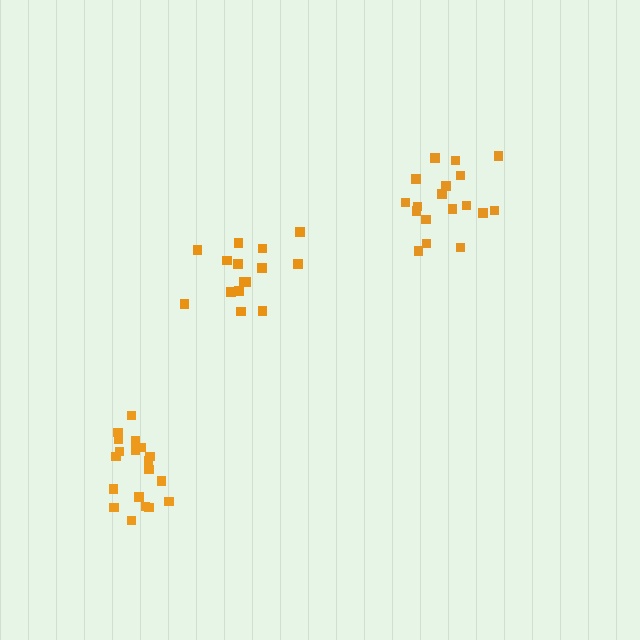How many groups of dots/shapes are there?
There are 3 groups.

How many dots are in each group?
Group 1: 18 dots, Group 2: 15 dots, Group 3: 19 dots (52 total).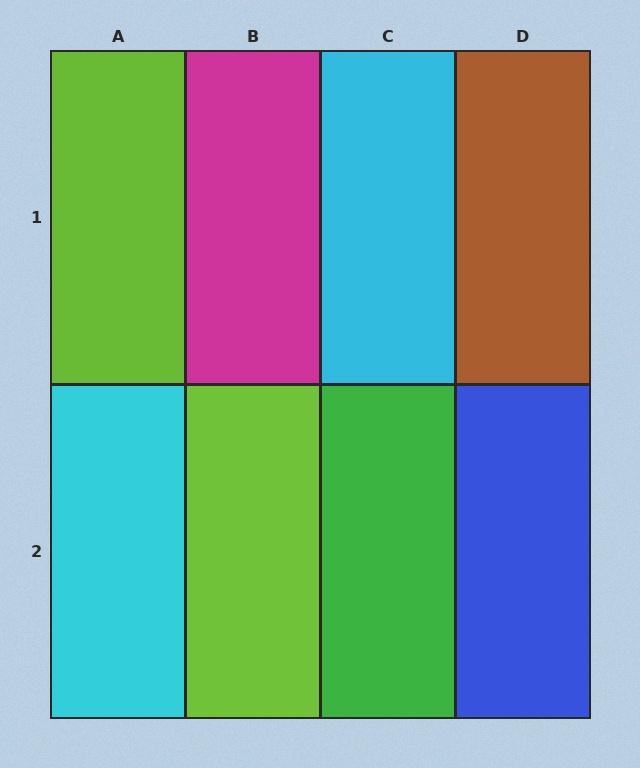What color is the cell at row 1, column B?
Magenta.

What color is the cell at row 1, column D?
Brown.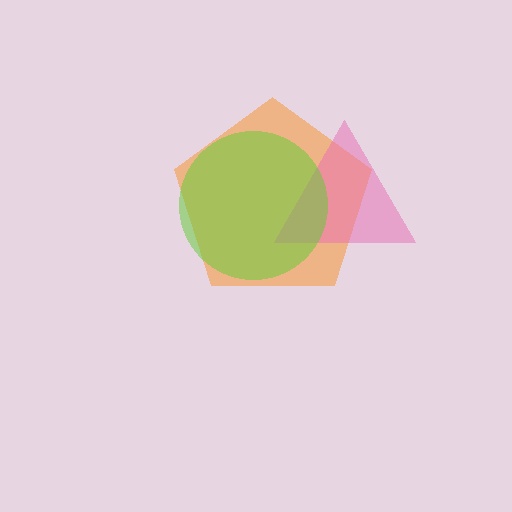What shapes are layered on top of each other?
The layered shapes are: an orange pentagon, a pink triangle, a lime circle.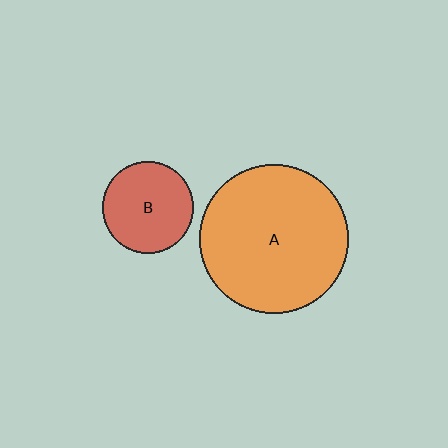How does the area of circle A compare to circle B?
Approximately 2.6 times.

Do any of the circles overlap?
No, none of the circles overlap.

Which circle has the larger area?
Circle A (orange).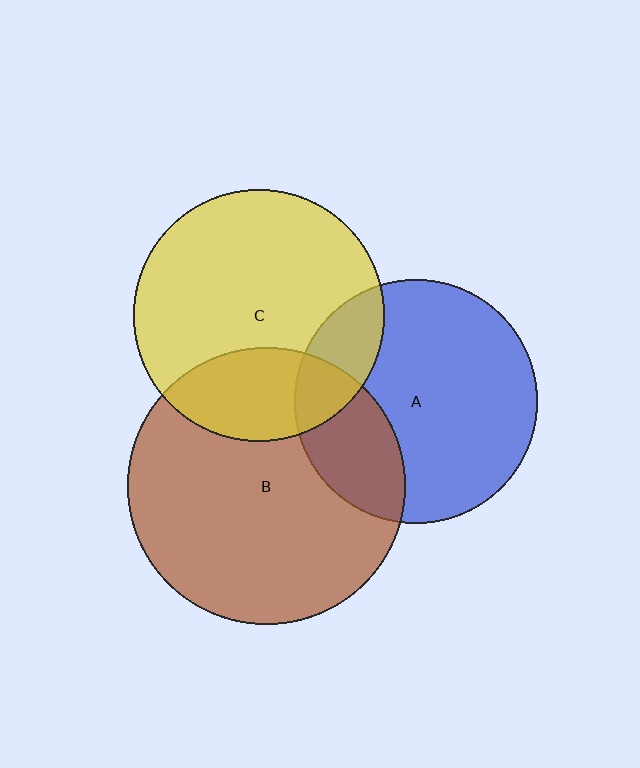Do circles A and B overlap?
Yes.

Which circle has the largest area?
Circle B (brown).